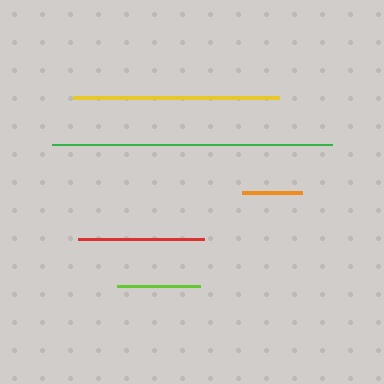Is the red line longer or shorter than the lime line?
The red line is longer than the lime line.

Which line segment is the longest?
The green line is the longest at approximately 280 pixels.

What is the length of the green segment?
The green segment is approximately 280 pixels long.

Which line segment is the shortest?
The orange line is the shortest at approximately 60 pixels.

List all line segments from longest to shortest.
From longest to shortest: green, yellow, red, lime, orange.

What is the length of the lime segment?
The lime segment is approximately 82 pixels long.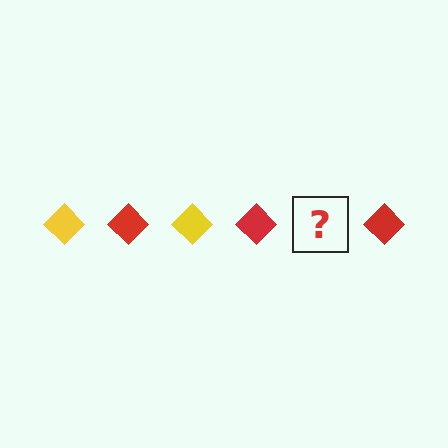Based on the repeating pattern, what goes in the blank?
The blank should be a yellow diamond.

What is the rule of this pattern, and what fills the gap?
The rule is that the pattern cycles through yellow, red diamonds. The gap should be filled with a yellow diamond.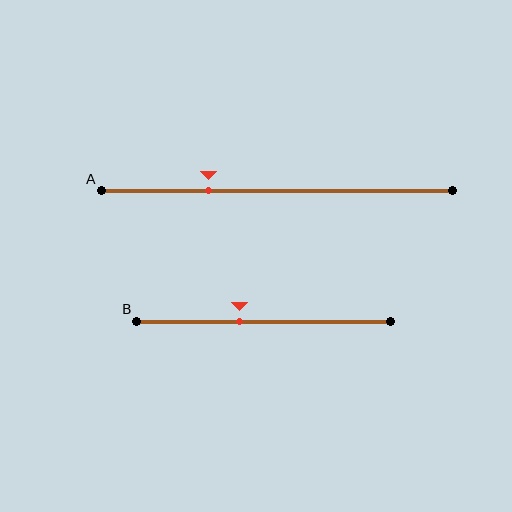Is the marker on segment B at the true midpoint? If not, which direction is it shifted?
No, the marker on segment B is shifted to the left by about 10% of the segment length.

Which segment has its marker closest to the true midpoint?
Segment B has its marker closest to the true midpoint.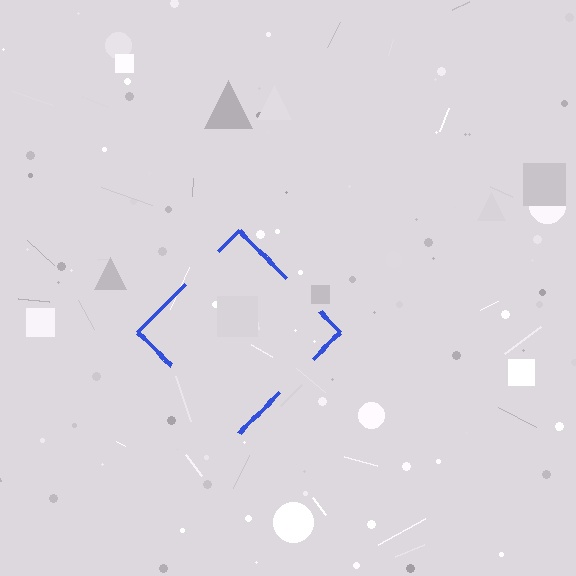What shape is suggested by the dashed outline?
The dashed outline suggests a diamond.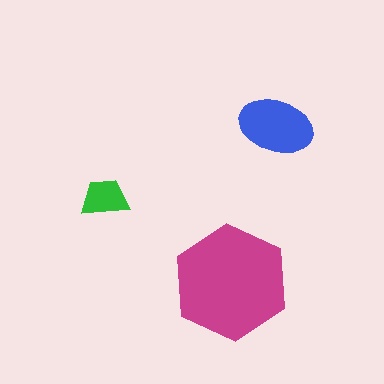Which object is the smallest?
The green trapezoid.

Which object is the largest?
The magenta hexagon.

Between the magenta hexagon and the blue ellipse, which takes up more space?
The magenta hexagon.